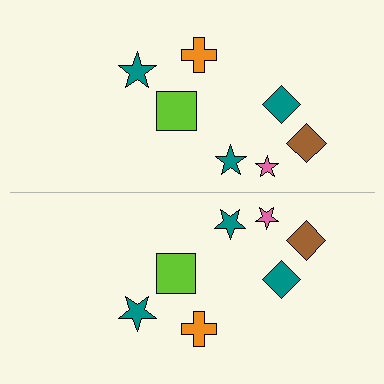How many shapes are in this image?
There are 14 shapes in this image.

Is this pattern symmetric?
Yes, this pattern has bilateral (reflection) symmetry.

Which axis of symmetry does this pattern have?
The pattern has a horizontal axis of symmetry running through the center of the image.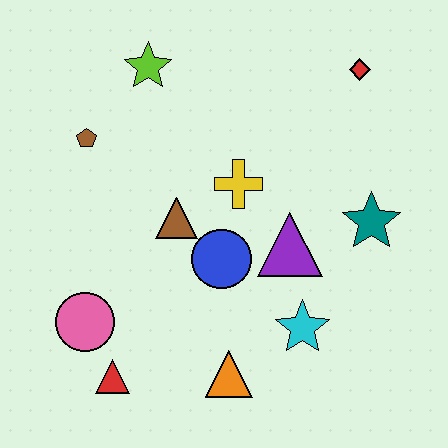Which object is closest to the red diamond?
The teal star is closest to the red diamond.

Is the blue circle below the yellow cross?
Yes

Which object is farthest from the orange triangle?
The red diamond is farthest from the orange triangle.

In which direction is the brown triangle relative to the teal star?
The brown triangle is to the left of the teal star.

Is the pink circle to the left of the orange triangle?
Yes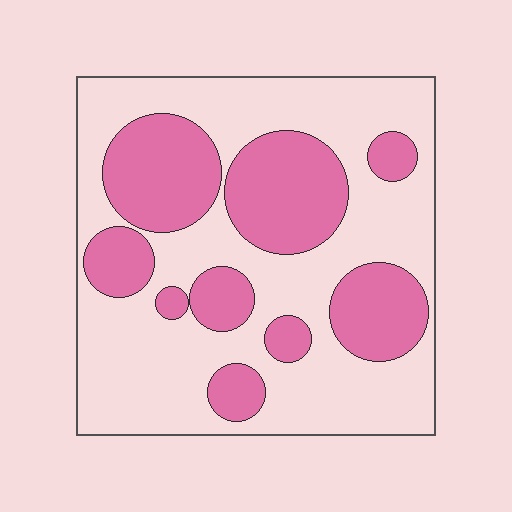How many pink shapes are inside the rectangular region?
9.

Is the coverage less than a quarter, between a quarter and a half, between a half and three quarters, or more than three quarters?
Between a quarter and a half.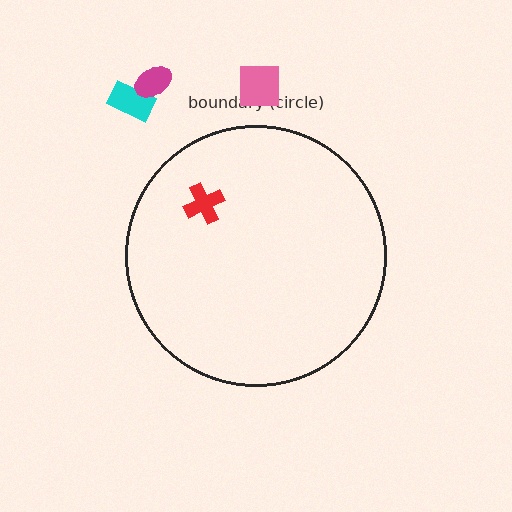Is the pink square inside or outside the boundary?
Outside.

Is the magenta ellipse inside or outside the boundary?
Outside.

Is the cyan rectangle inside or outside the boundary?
Outside.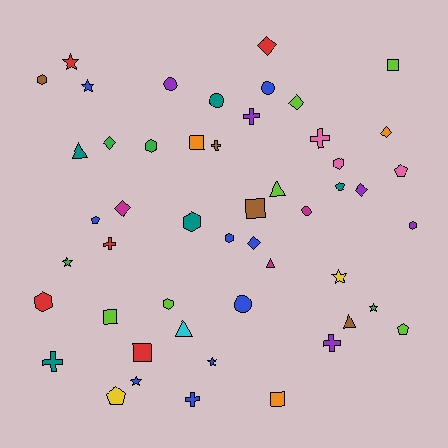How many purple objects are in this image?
There are 5 purple objects.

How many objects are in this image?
There are 50 objects.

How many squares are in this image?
There are 6 squares.